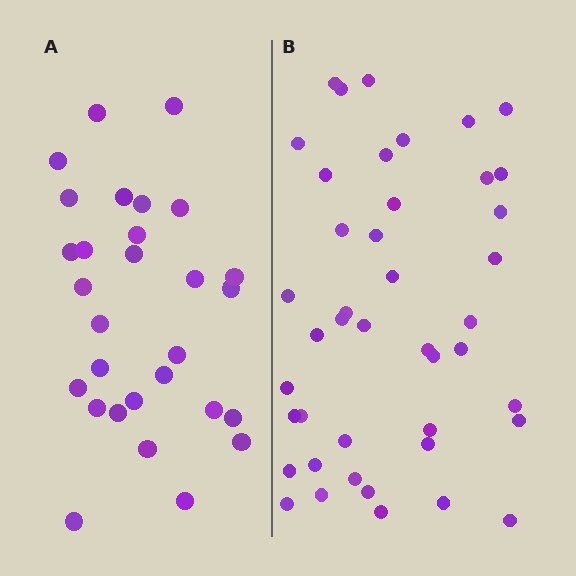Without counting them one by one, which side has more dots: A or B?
Region B (the right region) has more dots.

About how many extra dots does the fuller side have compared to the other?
Region B has approximately 15 more dots than region A.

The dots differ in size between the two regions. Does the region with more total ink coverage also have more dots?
No. Region A has more total ink coverage because its dots are larger, but region B actually contains more individual dots. Total area can be misleading — the number of items is what matters here.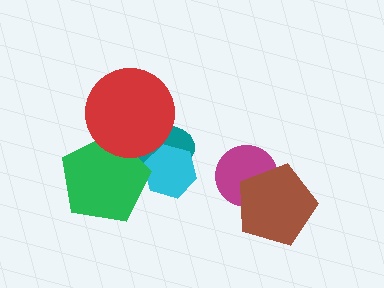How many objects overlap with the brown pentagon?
1 object overlaps with the brown pentagon.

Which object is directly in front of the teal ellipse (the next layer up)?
The cyan hexagon is directly in front of the teal ellipse.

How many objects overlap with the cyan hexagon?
2 objects overlap with the cyan hexagon.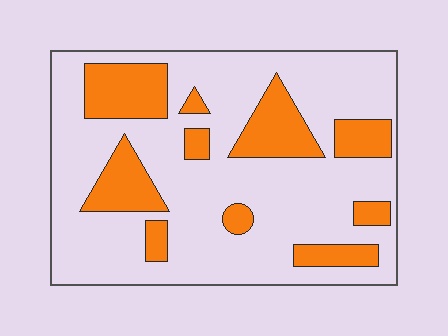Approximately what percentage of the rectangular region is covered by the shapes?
Approximately 25%.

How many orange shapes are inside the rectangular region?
10.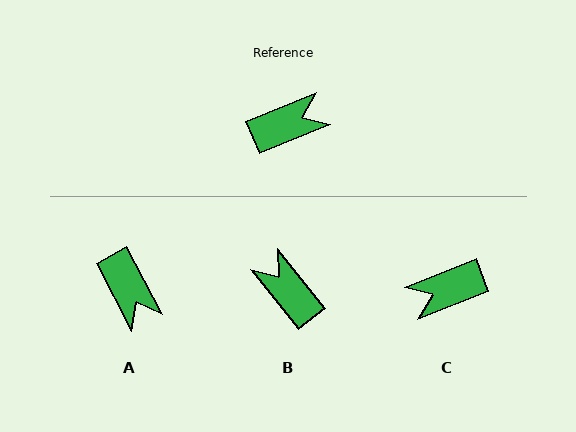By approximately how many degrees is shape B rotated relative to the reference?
Approximately 106 degrees counter-clockwise.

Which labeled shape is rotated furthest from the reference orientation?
C, about 179 degrees away.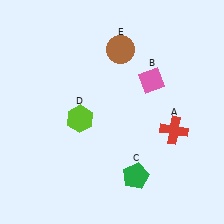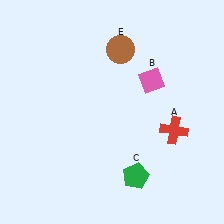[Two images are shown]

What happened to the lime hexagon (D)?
The lime hexagon (D) was removed in Image 2. It was in the bottom-left area of Image 1.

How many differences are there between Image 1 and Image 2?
There is 1 difference between the two images.